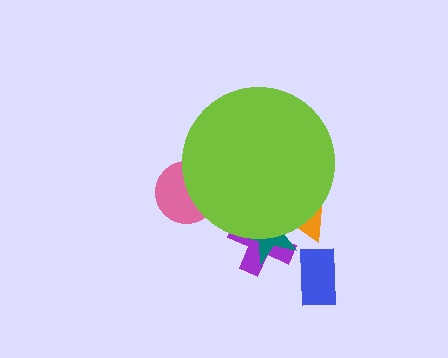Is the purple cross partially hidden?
Yes, the purple cross is partially hidden behind the lime circle.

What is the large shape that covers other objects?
A lime circle.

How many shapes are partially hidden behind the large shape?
4 shapes are partially hidden.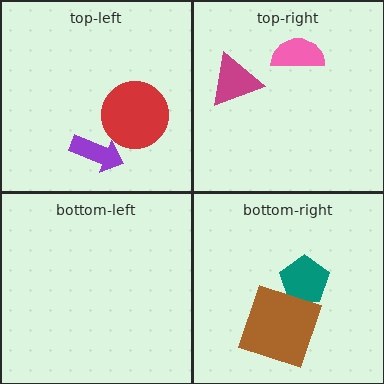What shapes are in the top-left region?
The red circle, the purple arrow.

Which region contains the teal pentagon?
The bottom-right region.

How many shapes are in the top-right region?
2.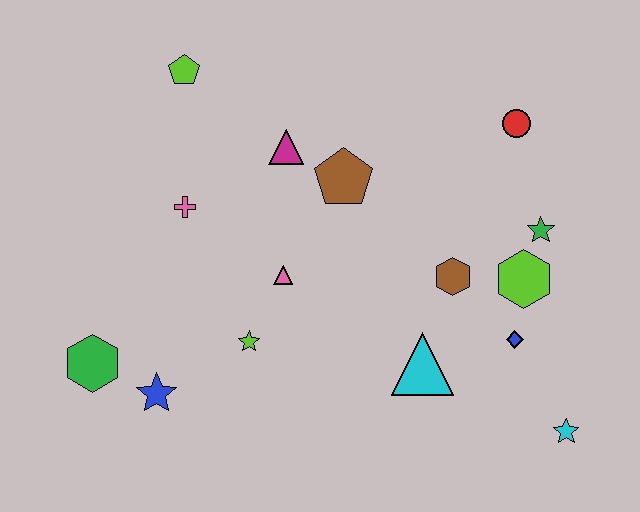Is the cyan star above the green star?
No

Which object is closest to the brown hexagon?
The lime hexagon is closest to the brown hexagon.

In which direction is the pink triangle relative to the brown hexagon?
The pink triangle is to the left of the brown hexagon.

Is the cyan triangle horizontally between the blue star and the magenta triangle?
No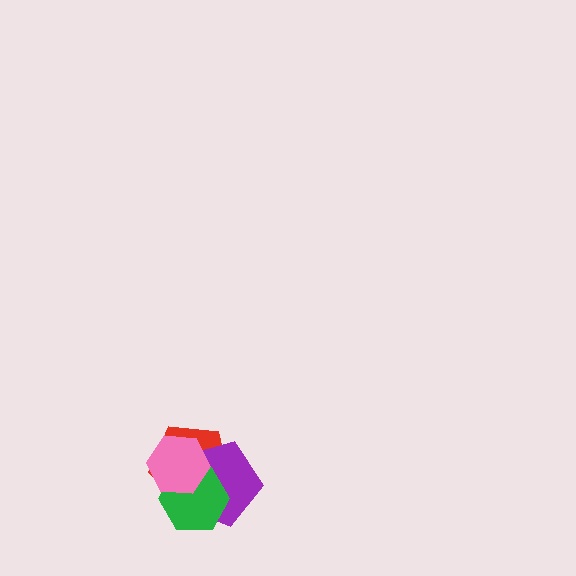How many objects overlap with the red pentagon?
3 objects overlap with the red pentagon.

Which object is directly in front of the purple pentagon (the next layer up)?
The green hexagon is directly in front of the purple pentagon.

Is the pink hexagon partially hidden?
No, no other shape covers it.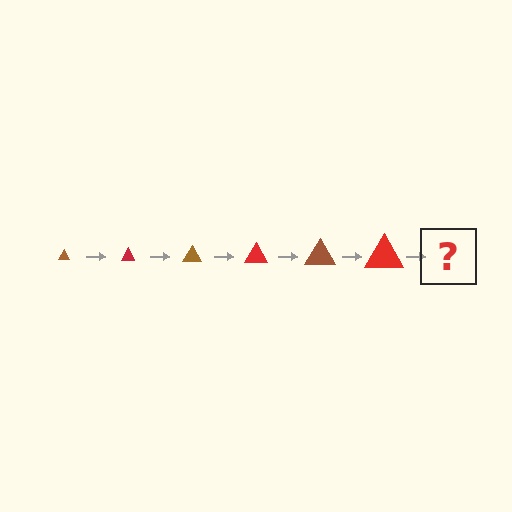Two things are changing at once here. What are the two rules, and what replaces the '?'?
The two rules are that the triangle grows larger each step and the color cycles through brown and red. The '?' should be a brown triangle, larger than the previous one.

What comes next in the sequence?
The next element should be a brown triangle, larger than the previous one.